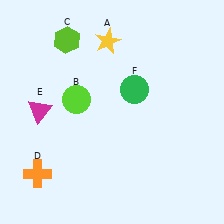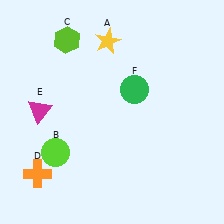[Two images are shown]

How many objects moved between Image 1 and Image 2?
1 object moved between the two images.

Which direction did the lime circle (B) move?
The lime circle (B) moved down.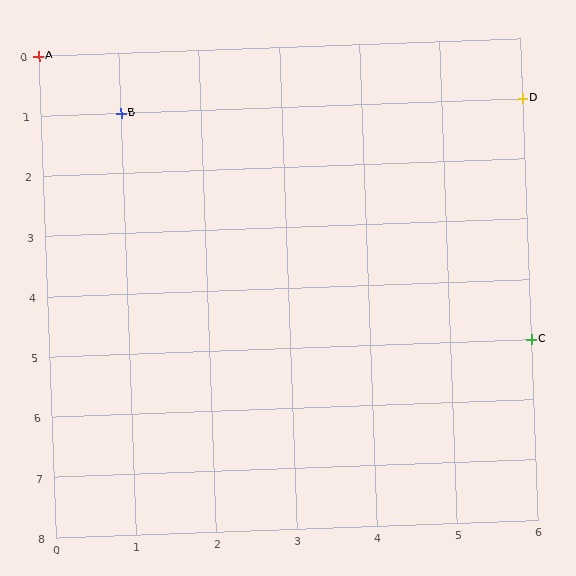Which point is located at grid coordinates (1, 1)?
Point B is at (1, 1).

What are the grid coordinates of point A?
Point A is at grid coordinates (0, 0).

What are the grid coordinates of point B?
Point B is at grid coordinates (1, 1).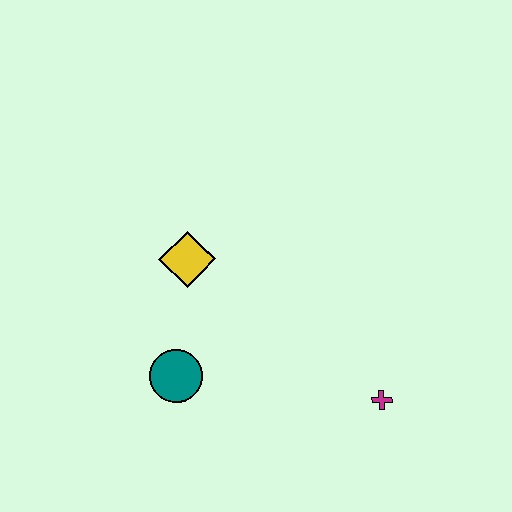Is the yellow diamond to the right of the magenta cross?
No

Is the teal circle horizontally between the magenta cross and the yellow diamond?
No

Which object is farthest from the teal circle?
The magenta cross is farthest from the teal circle.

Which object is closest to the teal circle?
The yellow diamond is closest to the teal circle.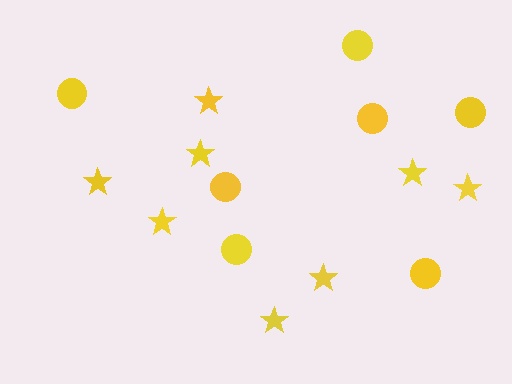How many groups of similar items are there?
There are 2 groups: one group of stars (8) and one group of circles (7).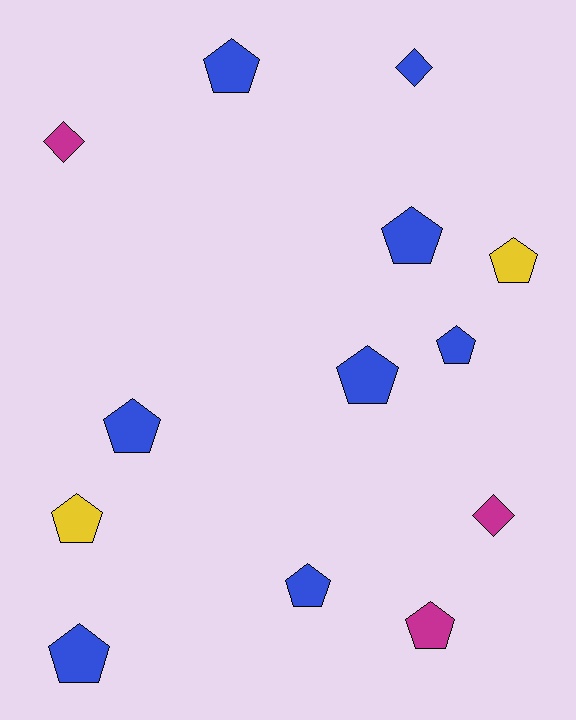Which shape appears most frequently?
Pentagon, with 10 objects.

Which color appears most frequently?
Blue, with 8 objects.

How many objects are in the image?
There are 13 objects.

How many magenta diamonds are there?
There are 2 magenta diamonds.